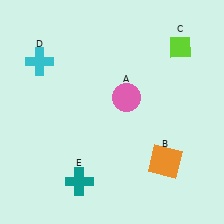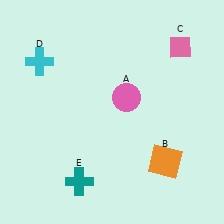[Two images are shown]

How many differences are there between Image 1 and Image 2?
There is 1 difference between the two images.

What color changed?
The diamond (C) changed from lime in Image 1 to pink in Image 2.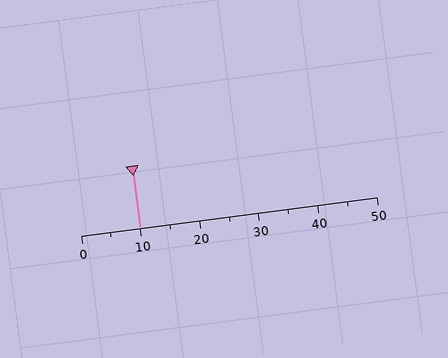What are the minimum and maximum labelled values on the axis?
The axis runs from 0 to 50.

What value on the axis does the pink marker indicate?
The marker indicates approximately 10.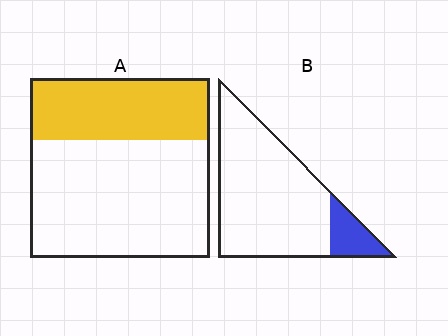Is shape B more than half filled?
No.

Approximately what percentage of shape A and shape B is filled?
A is approximately 35% and B is approximately 15%.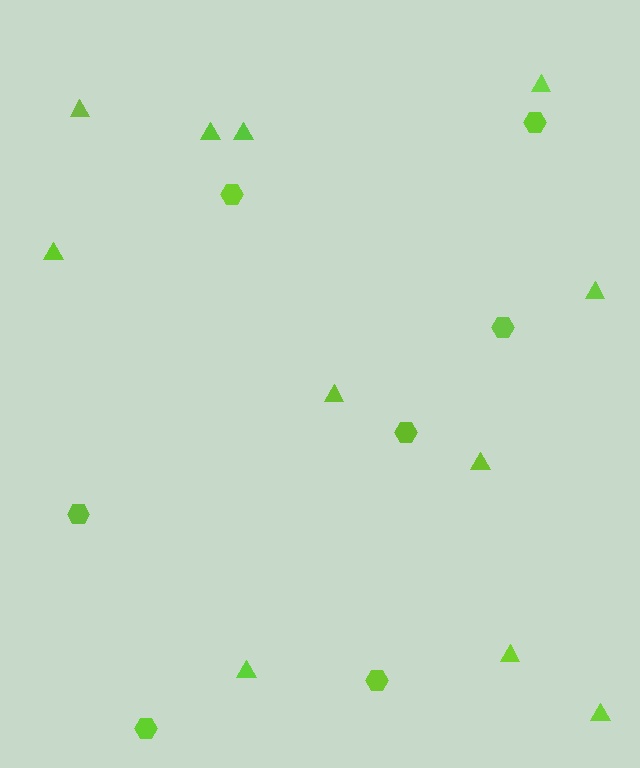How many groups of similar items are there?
There are 2 groups: one group of triangles (11) and one group of hexagons (7).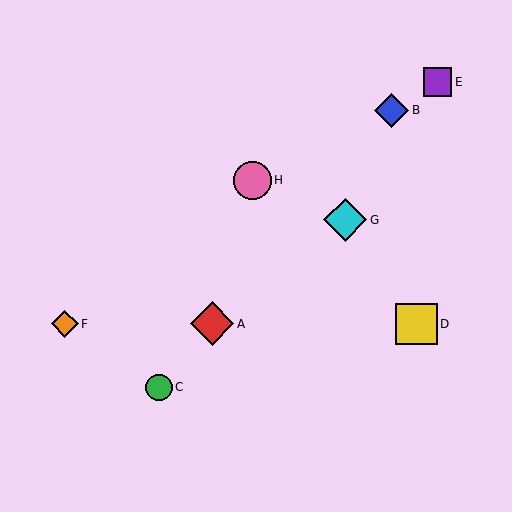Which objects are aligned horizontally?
Objects A, D, F are aligned horizontally.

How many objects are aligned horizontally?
3 objects (A, D, F) are aligned horizontally.